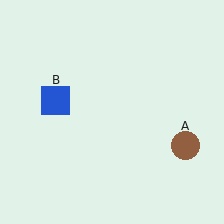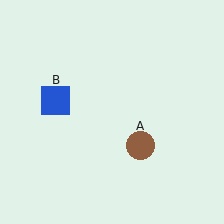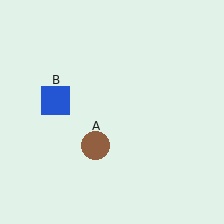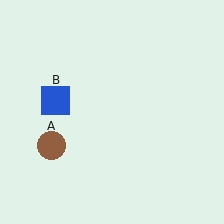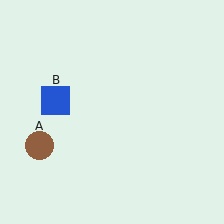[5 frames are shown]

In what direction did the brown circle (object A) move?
The brown circle (object A) moved left.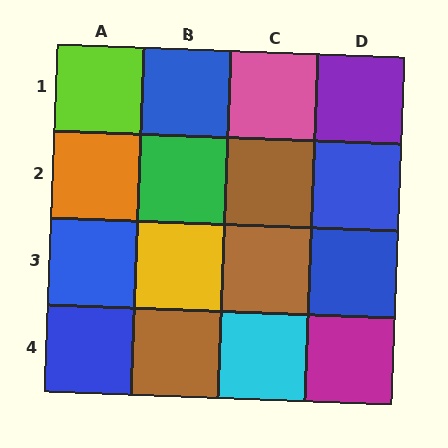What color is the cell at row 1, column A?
Lime.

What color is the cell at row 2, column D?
Blue.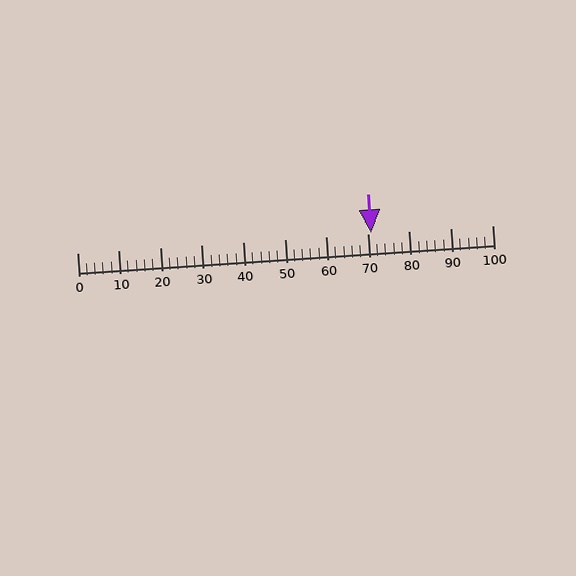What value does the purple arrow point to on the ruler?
The purple arrow points to approximately 71.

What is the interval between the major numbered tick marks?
The major tick marks are spaced 10 units apart.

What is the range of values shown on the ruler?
The ruler shows values from 0 to 100.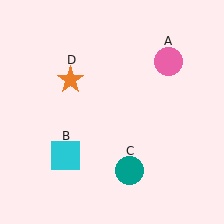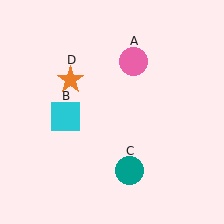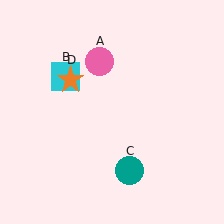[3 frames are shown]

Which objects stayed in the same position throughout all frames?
Teal circle (object C) and orange star (object D) remained stationary.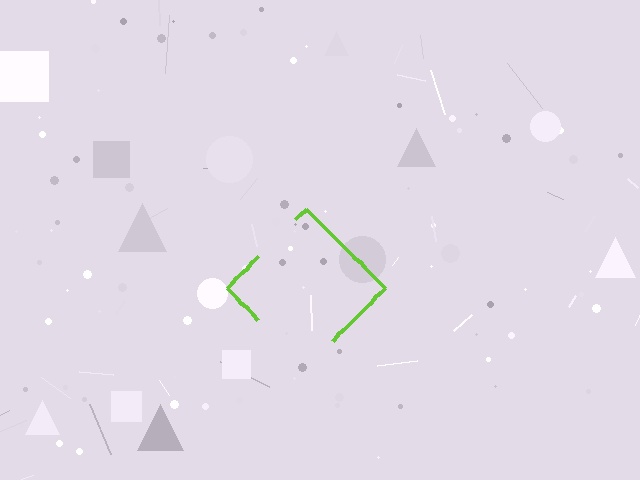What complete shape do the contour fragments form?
The contour fragments form a diamond.